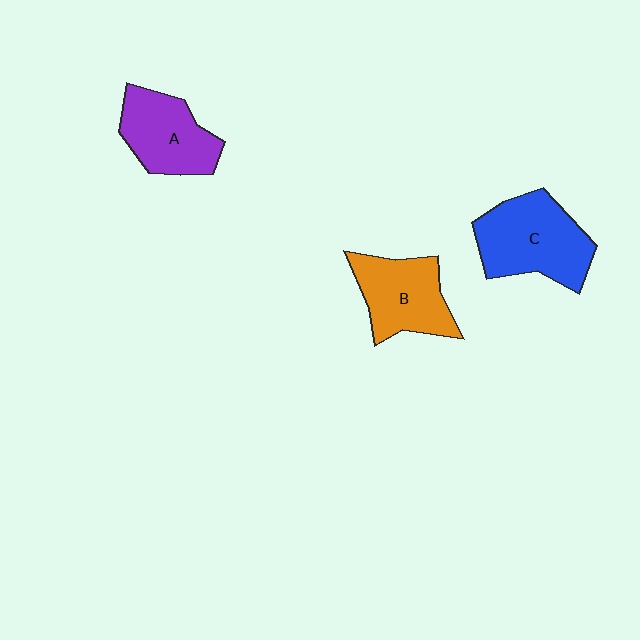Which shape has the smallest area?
Shape A (purple).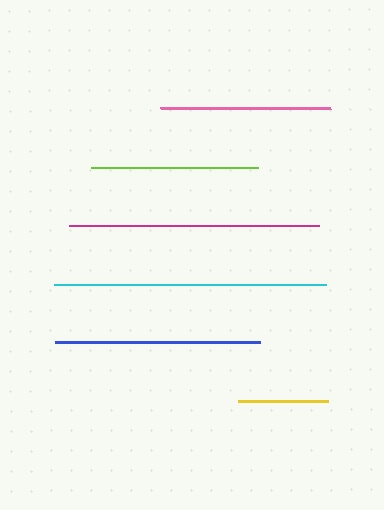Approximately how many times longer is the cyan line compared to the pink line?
The cyan line is approximately 1.6 times the length of the pink line.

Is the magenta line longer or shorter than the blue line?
The magenta line is longer than the blue line.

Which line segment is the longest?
The cyan line is the longest at approximately 272 pixels.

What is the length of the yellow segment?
The yellow segment is approximately 90 pixels long.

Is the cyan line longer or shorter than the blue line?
The cyan line is longer than the blue line.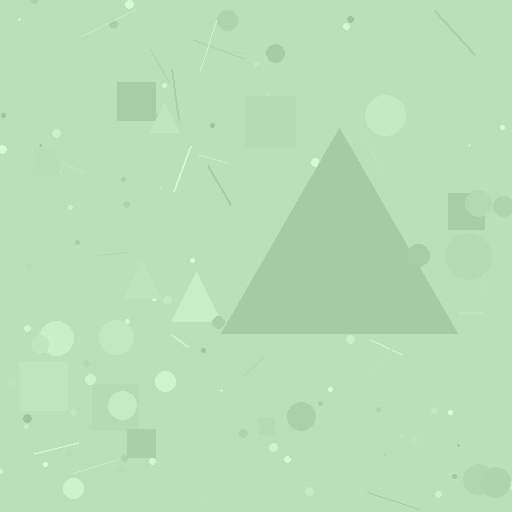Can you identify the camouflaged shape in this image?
The camouflaged shape is a triangle.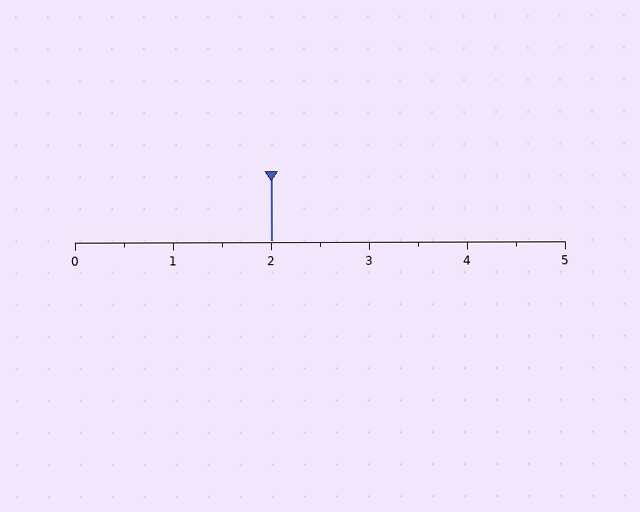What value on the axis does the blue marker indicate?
The marker indicates approximately 2.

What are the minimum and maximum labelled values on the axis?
The axis runs from 0 to 5.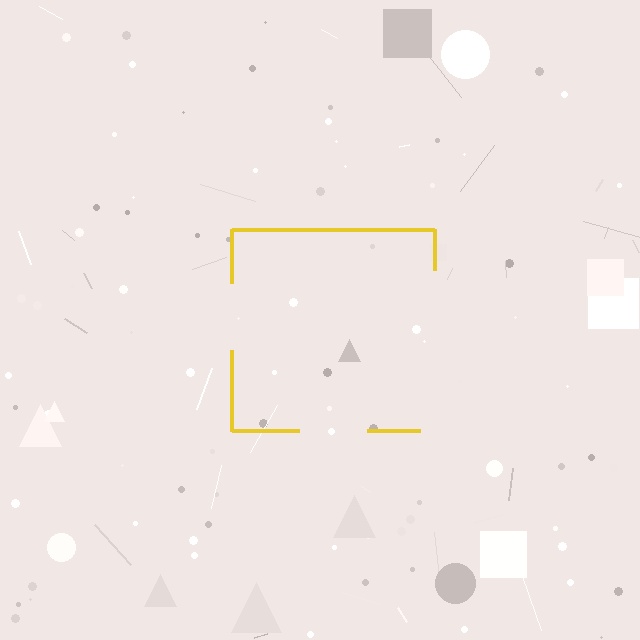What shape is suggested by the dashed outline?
The dashed outline suggests a square.